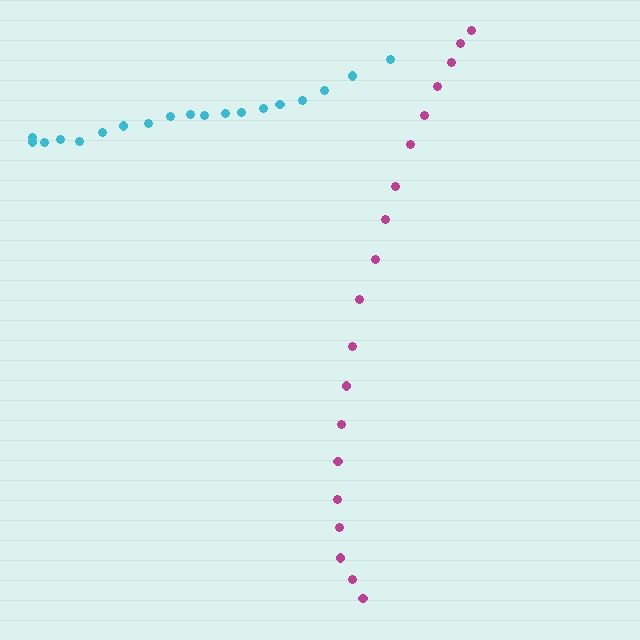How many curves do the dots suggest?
There are 2 distinct paths.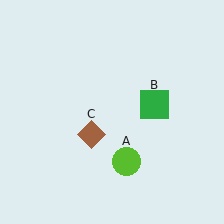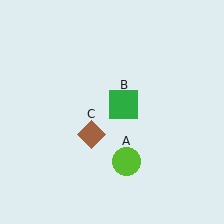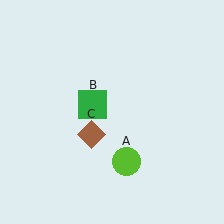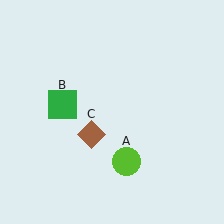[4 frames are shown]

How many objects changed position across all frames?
1 object changed position: green square (object B).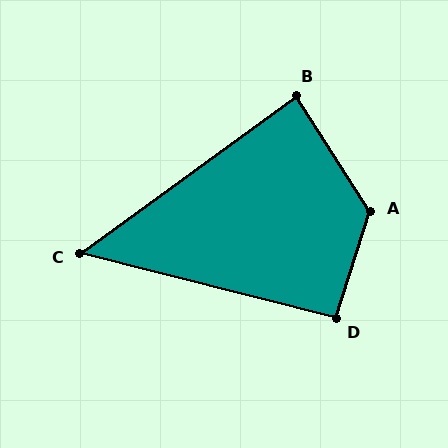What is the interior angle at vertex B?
Approximately 87 degrees (approximately right).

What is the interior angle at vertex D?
Approximately 93 degrees (approximately right).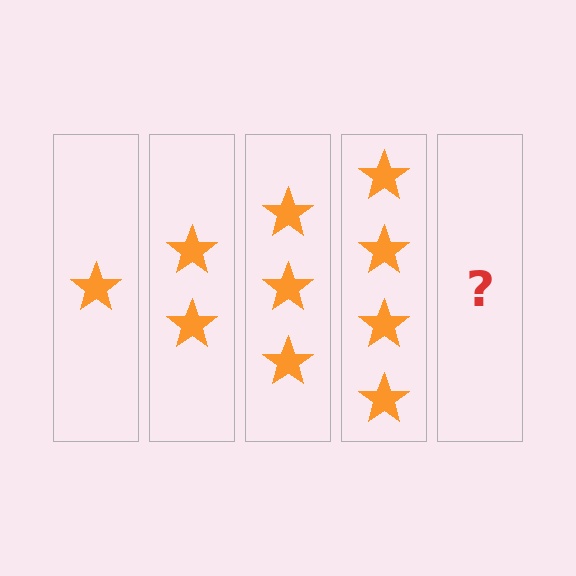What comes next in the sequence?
The next element should be 5 stars.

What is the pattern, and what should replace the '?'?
The pattern is that each step adds one more star. The '?' should be 5 stars.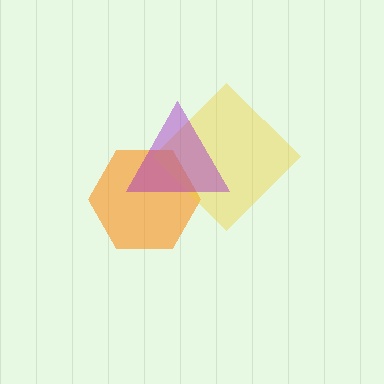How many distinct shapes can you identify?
There are 3 distinct shapes: an orange hexagon, a yellow diamond, a purple triangle.